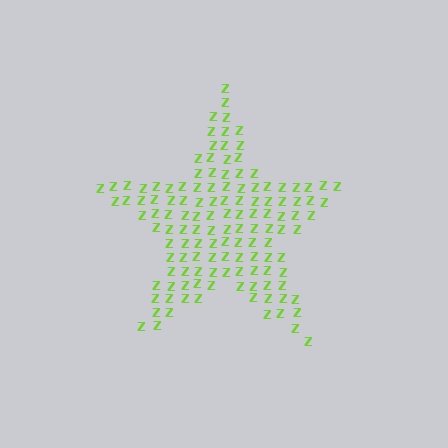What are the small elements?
The small elements are letter Z's.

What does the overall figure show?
The overall figure shows a star.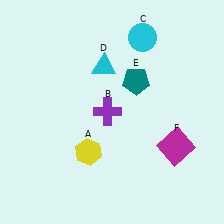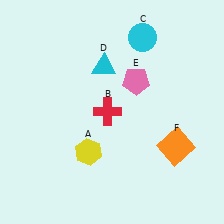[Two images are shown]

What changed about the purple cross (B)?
In Image 1, B is purple. In Image 2, it changed to red.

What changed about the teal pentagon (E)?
In Image 1, E is teal. In Image 2, it changed to pink.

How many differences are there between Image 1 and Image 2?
There are 3 differences between the two images.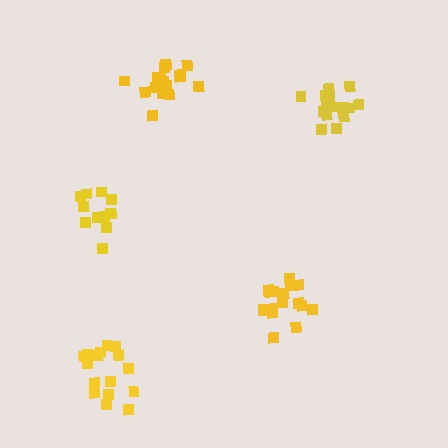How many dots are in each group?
Group 1: 17 dots, Group 2: 17 dots, Group 3: 16 dots, Group 4: 11 dots, Group 5: 17 dots (78 total).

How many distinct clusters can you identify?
There are 5 distinct clusters.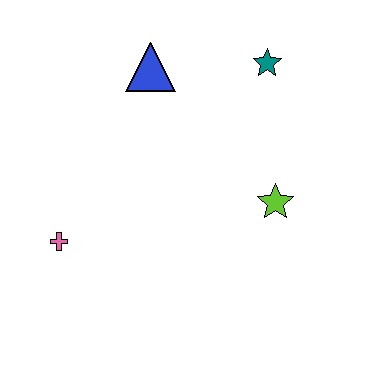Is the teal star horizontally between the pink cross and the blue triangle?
No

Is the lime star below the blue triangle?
Yes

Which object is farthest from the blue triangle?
The pink cross is farthest from the blue triangle.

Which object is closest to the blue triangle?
The teal star is closest to the blue triangle.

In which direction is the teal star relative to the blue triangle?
The teal star is to the right of the blue triangle.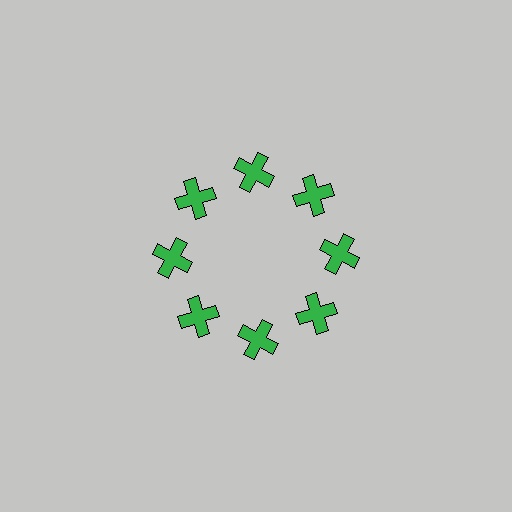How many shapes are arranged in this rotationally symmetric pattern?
There are 8 shapes, arranged in 8 groups of 1.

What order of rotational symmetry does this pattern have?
This pattern has 8-fold rotational symmetry.